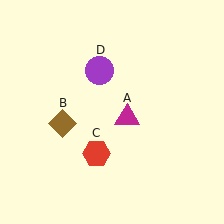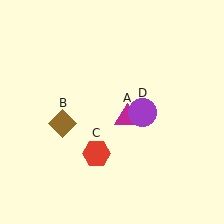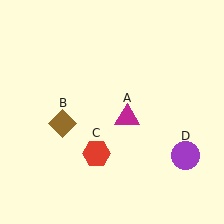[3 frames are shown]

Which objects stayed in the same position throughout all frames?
Magenta triangle (object A) and brown diamond (object B) and red hexagon (object C) remained stationary.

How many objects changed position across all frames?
1 object changed position: purple circle (object D).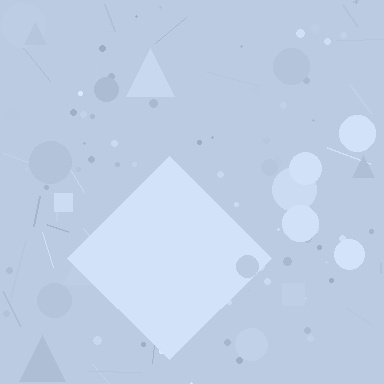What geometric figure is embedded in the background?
A diamond is embedded in the background.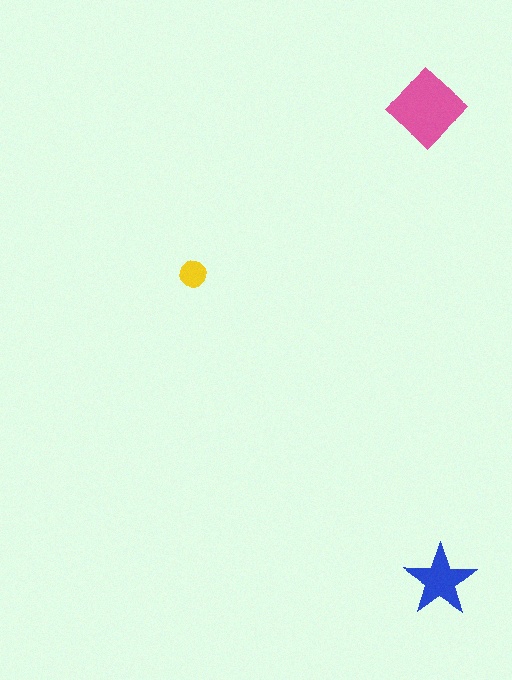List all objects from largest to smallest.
The pink diamond, the blue star, the yellow circle.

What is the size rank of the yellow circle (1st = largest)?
3rd.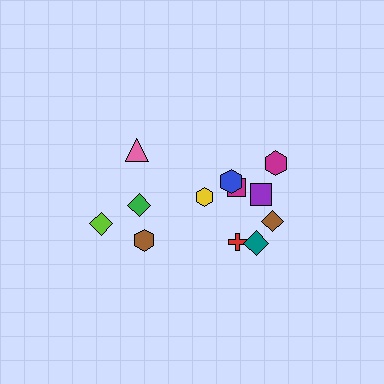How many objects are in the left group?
There are 4 objects.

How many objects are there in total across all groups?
There are 12 objects.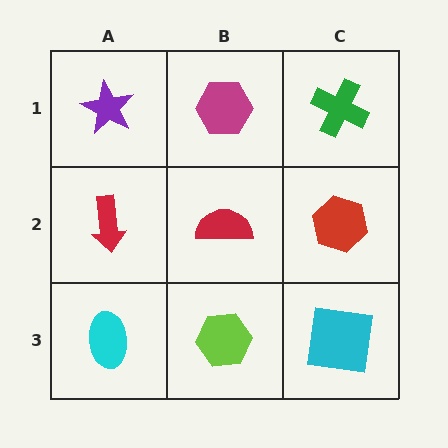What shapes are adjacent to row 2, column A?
A purple star (row 1, column A), a cyan ellipse (row 3, column A), a red semicircle (row 2, column B).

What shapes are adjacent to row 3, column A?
A red arrow (row 2, column A), a lime hexagon (row 3, column B).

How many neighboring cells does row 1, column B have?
3.